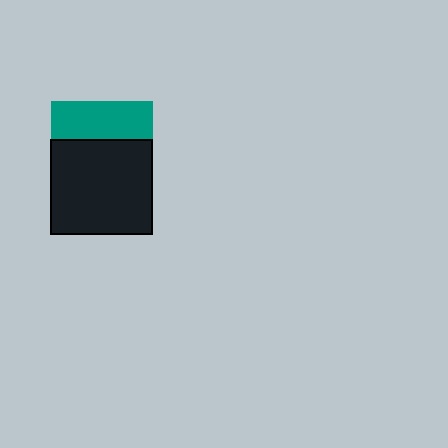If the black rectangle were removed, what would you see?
You would see the complete teal square.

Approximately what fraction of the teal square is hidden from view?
Roughly 63% of the teal square is hidden behind the black rectangle.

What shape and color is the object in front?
The object in front is a black rectangle.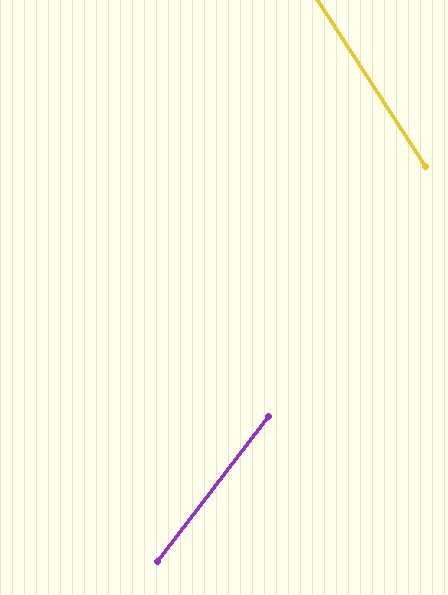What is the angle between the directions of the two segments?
Approximately 70 degrees.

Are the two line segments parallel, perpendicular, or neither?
Neither parallel nor perpendicular — they differ by about 70°.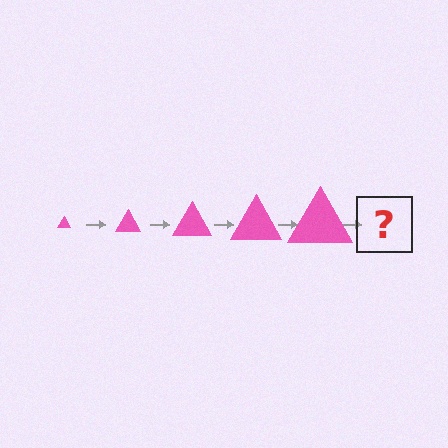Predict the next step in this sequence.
The next step is a pink triangle, larger than the previous one.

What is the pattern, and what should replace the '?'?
The pattern is that the triangle gets progressively larger each step. The '?' should be a pink triangle, larger than the previous one.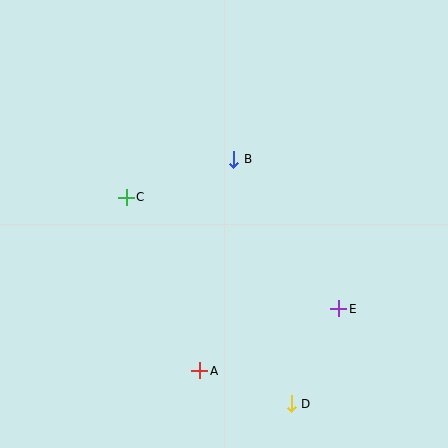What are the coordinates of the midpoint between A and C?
The midpoint between A and C is at (163, 284).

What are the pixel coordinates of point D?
Point D is at (291, 404).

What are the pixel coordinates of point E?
Point E is at (339, 309).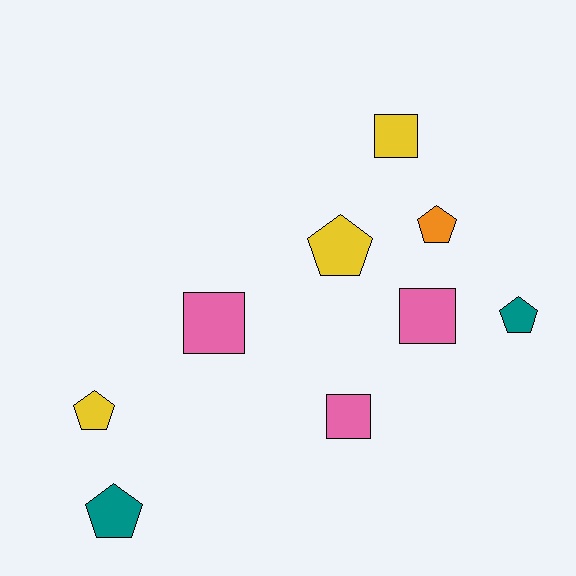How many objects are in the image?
There are 9 objects.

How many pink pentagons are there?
There are no pink pentagons.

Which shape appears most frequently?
Pentagon, with 5 objects.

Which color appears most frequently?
Pink, with 3 objects.